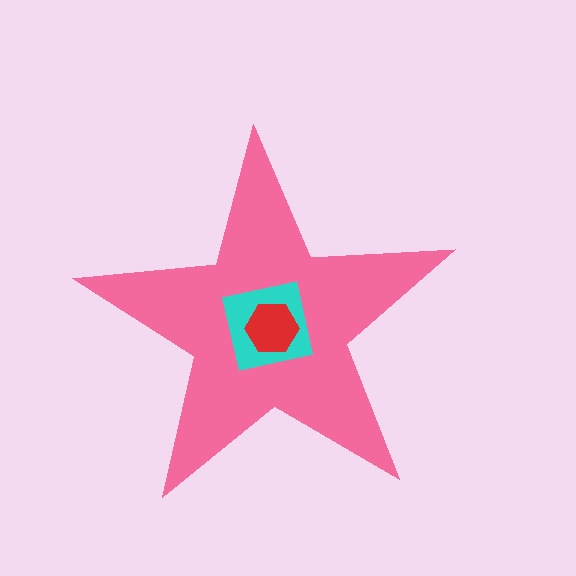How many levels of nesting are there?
3.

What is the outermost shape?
The pink star.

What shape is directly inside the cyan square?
The red hexagon.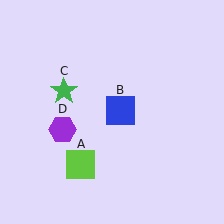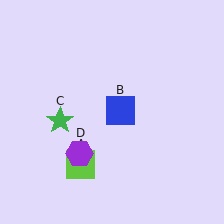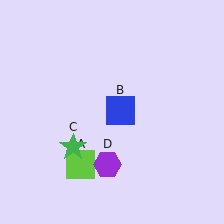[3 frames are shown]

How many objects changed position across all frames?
2 objects changed position: green star (object C), purple hexagon (object D).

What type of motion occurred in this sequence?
The green star (object C), purple hexagon (object D) rotated counterclockwise around the center of the scene.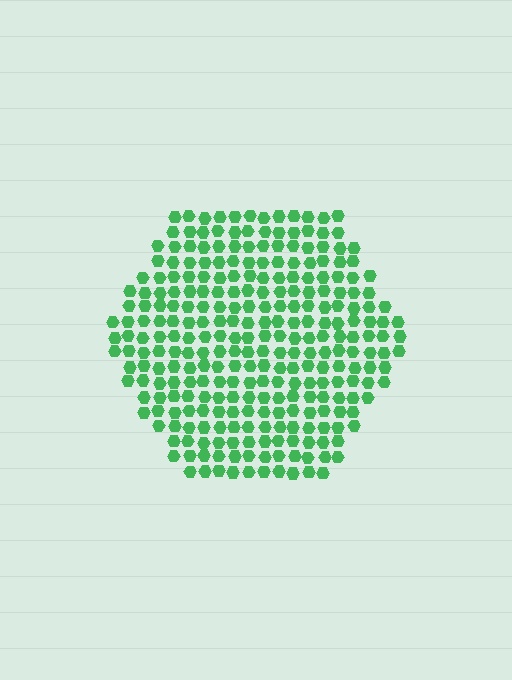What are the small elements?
The small elements are hexagons.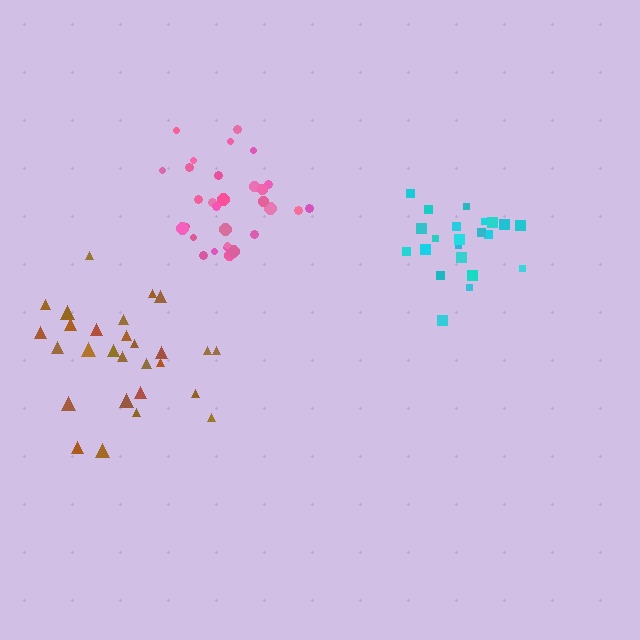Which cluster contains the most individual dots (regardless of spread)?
Pink (30).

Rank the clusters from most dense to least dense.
cyan, pink, brown.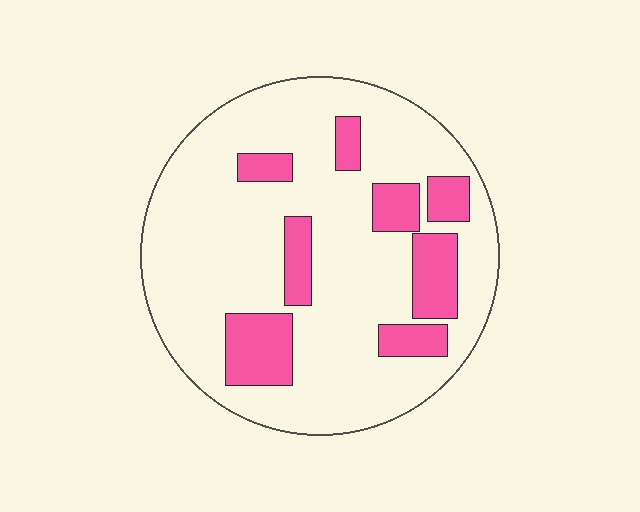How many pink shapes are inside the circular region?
8.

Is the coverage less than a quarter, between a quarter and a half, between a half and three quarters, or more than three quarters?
Less than a quarter.